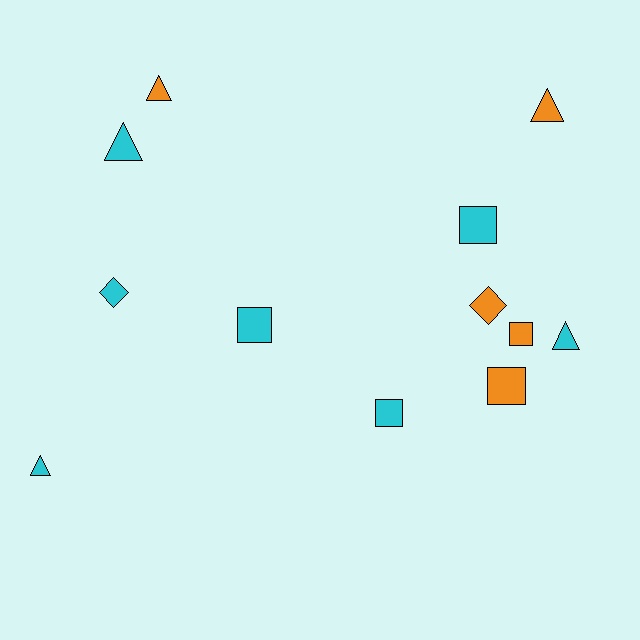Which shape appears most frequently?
Square, with 5 objects.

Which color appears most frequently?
Cyan, with 7 objects.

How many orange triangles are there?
There are 2 orange triangles.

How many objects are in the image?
There are 12 objects.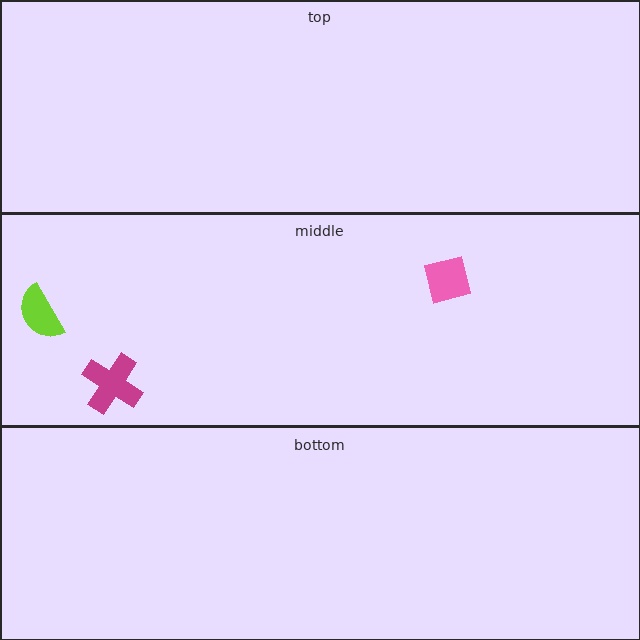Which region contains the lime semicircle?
The middle region.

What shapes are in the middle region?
The pink square, the lime semicircle, the magenta cross.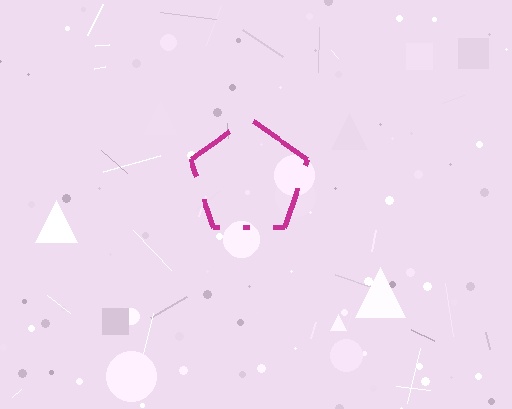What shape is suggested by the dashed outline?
The dashed outline suggests a pentagon.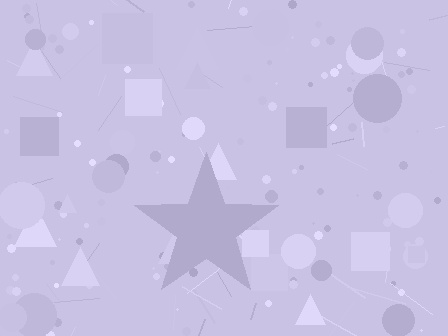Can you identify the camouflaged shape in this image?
The camouflaged shape is a star.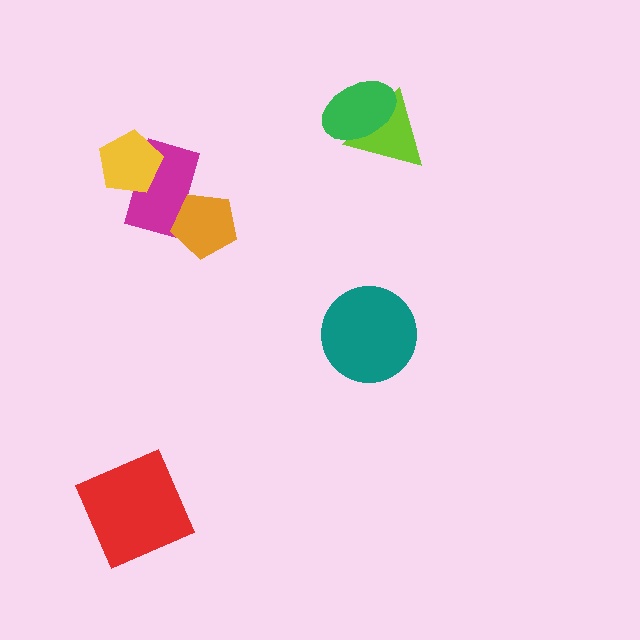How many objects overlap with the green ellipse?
1 object overlaps with the green ellipse.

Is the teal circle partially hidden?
No, no other shape covers it.